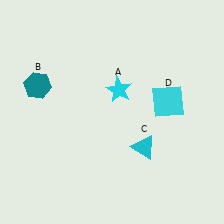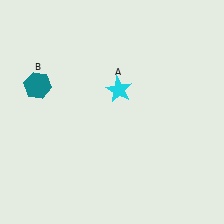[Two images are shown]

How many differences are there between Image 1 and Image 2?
There are 2 differences between the two images.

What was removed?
The cyan square (D), the cyan triangle (C) were removed in Image 2.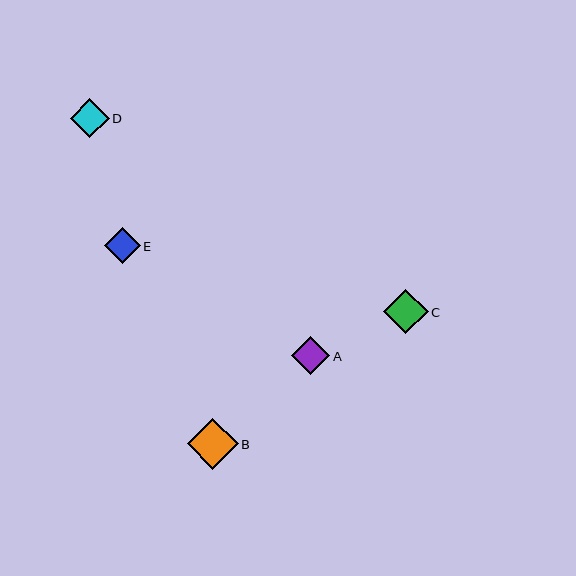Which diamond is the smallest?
Diamond E is the smallest with a size of approximately 36 pixels.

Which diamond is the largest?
Diamond B is the largest with a size of approximately 51 pixels.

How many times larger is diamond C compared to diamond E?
Diamond C is approximately 1.2 times the size of diamond E.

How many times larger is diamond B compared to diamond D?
Diamond B is approximately 1.3 times the size of diamond D.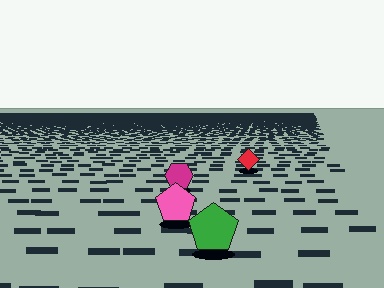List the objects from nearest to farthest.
From nearest to farthest: the green pentagon, the pink pentagon, the magenta hexagon, the red diamond.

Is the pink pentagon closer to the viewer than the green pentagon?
No. The green pentagon is closer — you can tell from the texture gradient: the ground texture is coarser near it.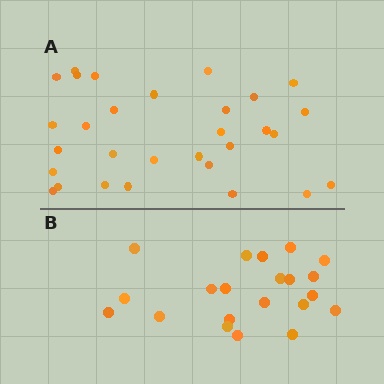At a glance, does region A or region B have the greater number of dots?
Region A (the top region) has more dots.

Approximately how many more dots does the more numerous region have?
Region A has roughly 8 or so more dots than region B.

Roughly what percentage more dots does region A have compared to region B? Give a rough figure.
About 45% more.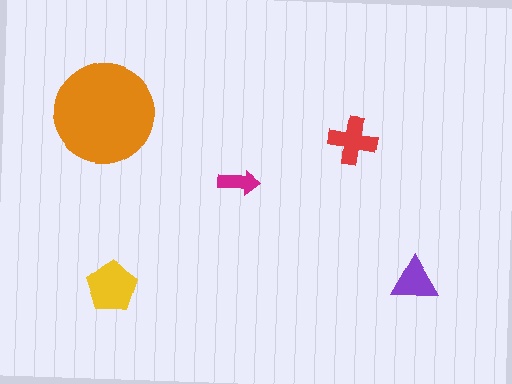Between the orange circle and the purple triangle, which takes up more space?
The orange circle.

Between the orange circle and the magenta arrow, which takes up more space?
The orange circle.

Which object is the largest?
The orange circle.